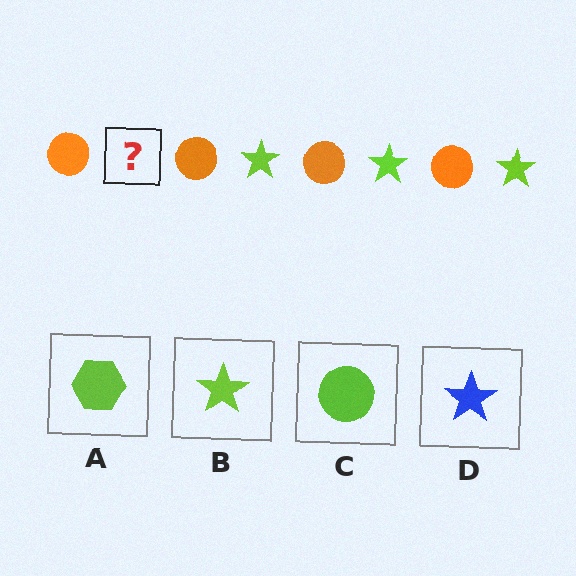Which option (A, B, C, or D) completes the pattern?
B.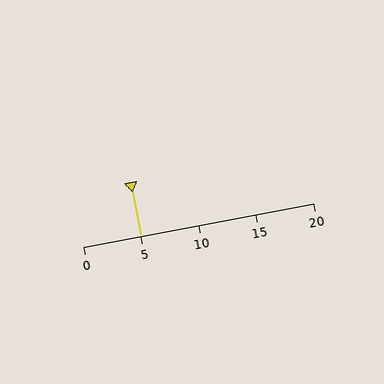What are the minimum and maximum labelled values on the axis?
The axis runs from 0 to 20.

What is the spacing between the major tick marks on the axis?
The major ticks are spaced 5 apart.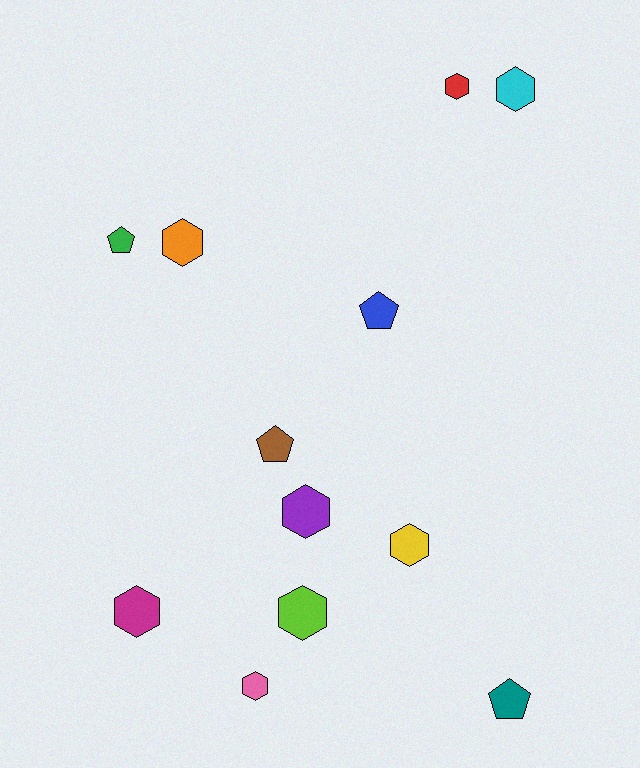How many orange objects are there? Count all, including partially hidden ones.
There is 1 orange object.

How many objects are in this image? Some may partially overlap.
There are 12 objects.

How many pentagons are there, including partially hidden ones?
There are 4 pentagons.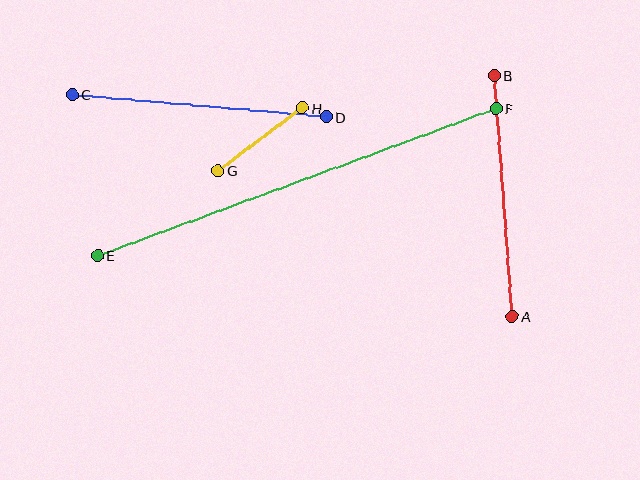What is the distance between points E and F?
The distance is approximately 424 pixels.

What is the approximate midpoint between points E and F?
The midpoint is at approximately (297, 182) pixels.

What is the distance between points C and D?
The distance is approximately 256 pixels.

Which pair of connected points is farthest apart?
Points E and F are farthest apart.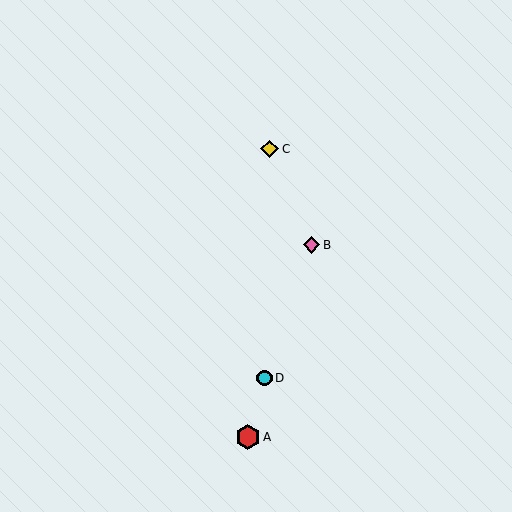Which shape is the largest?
The red hexagon (labeled A) is the largest.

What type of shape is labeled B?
Shape B is a pink diamond.